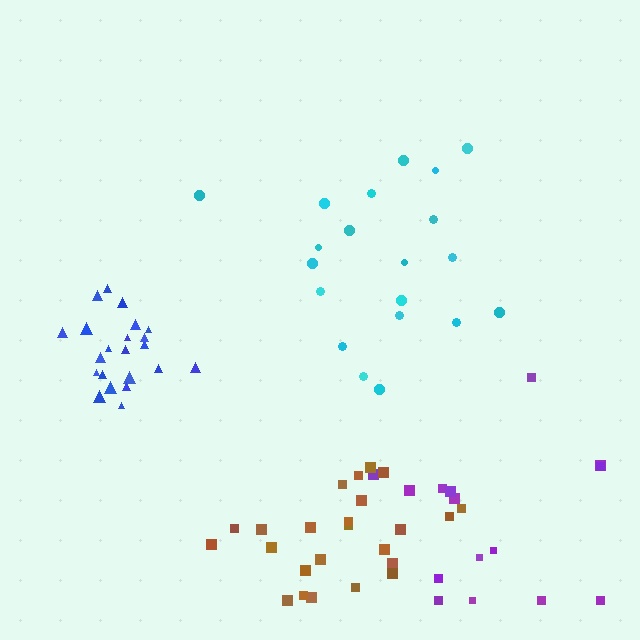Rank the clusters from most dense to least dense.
blue, brown, cyan, purple.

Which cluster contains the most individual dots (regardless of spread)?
Brown (24).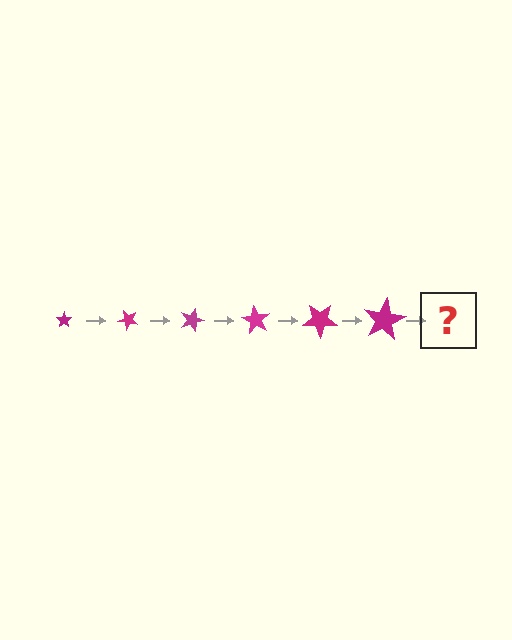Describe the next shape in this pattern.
It should be a star, larger than the previous one and rotated 270 degrees from the start.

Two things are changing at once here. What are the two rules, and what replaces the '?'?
The two rules are that the star grows larger each step and it rotates 45 degrees each step. The '?' should be a star, larger than the previous one and rotated 270 degrees from the start.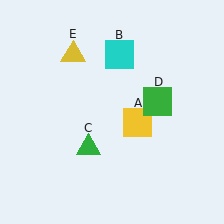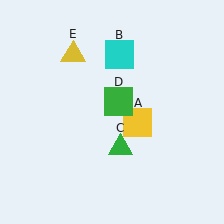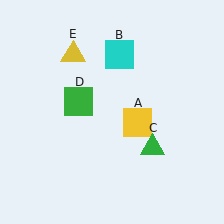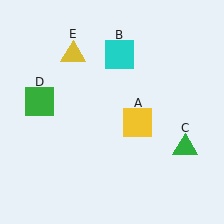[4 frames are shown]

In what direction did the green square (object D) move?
The green square (object D) moved left.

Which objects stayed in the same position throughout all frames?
Yellow square (object A) and cyan square (object B) and yellow triangle (object E) remained stationary.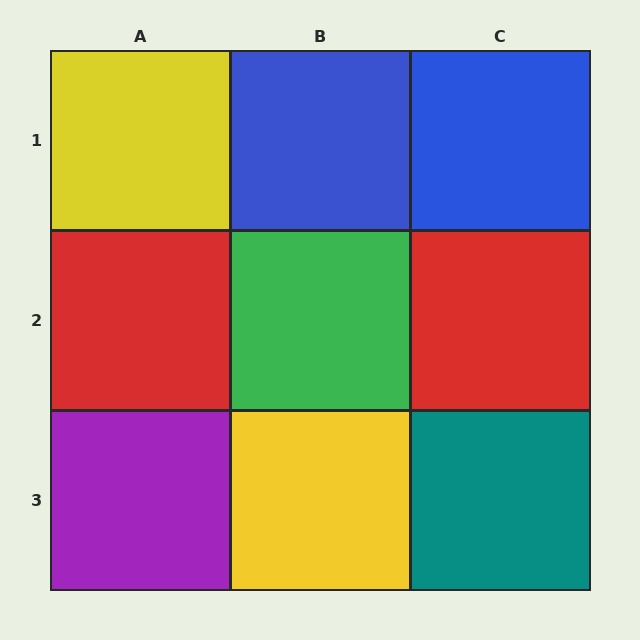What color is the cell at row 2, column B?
Green.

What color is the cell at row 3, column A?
Purple.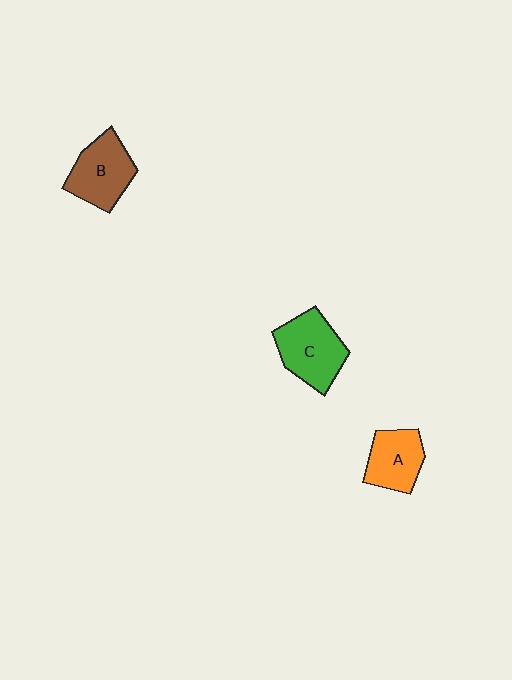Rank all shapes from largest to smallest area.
From largest to smallest: C (green), B (brown), A (orange).